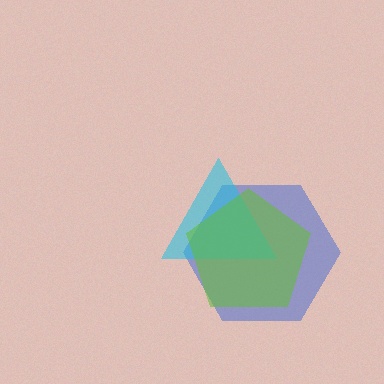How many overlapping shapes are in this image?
There are 3 overlapping shapes in the image.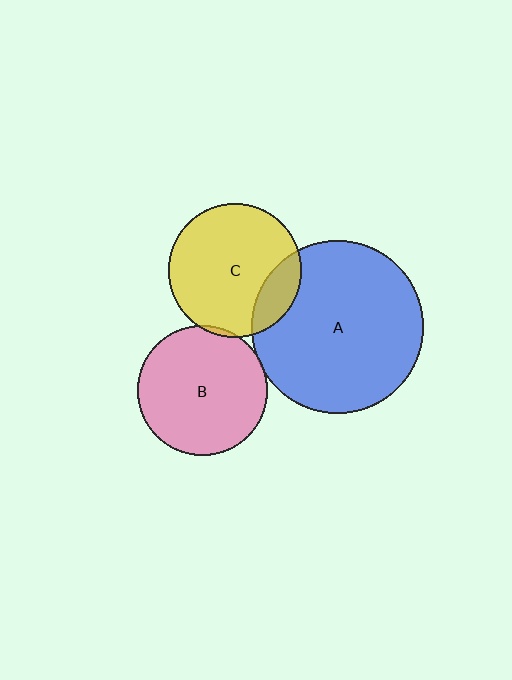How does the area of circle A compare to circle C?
Approximately 1.7 times.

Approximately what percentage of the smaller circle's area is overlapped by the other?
Approximately 5%.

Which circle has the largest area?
Circle A (blue).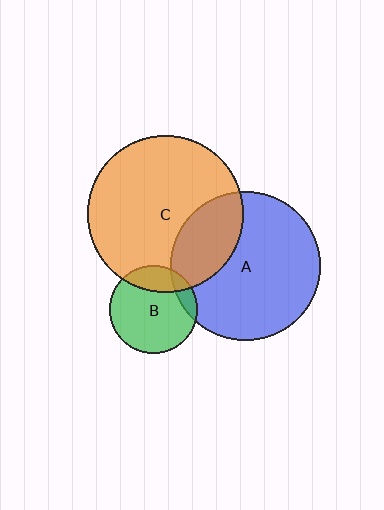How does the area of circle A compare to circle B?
Approximately 2.9 times.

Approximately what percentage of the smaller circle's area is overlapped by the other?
Approximately 25%.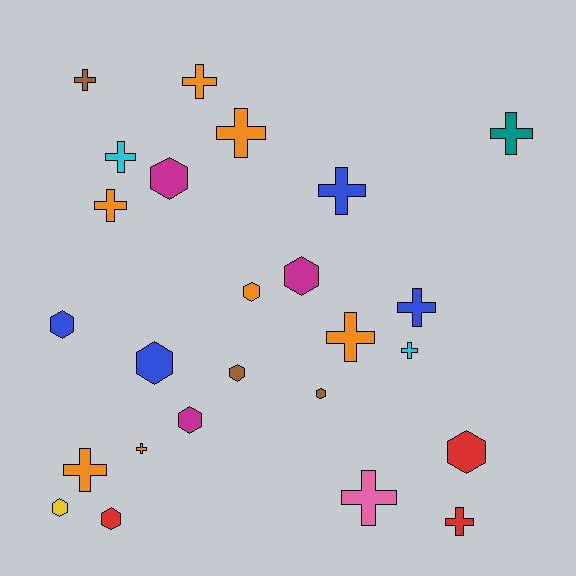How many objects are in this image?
There are 25 objects.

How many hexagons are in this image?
There are 11 hexagons.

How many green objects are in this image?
There are no green objects.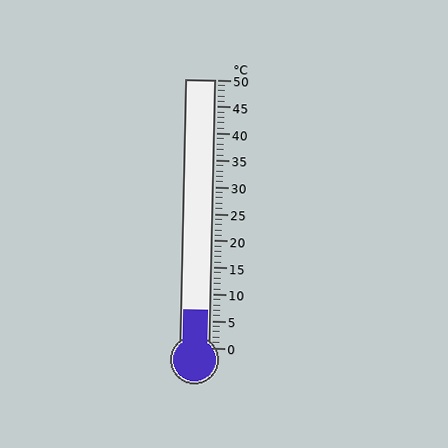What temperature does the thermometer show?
The thermometer shows approximately 7°C.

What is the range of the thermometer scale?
The thermometer scale ranges from 0°C to 50°C.